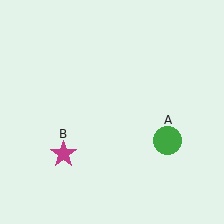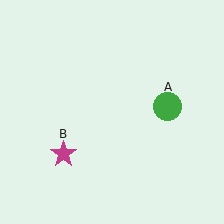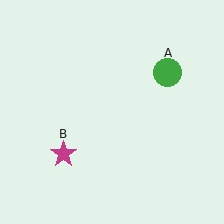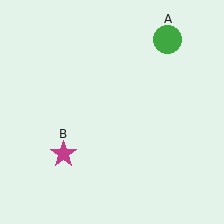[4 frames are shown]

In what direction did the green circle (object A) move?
The green circle (object A) moved up.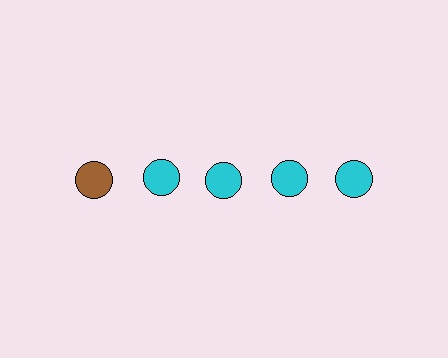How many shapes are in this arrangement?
There are 5 shapes arranged in a grid pattern.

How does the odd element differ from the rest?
It has a different color: brown instead of cyan.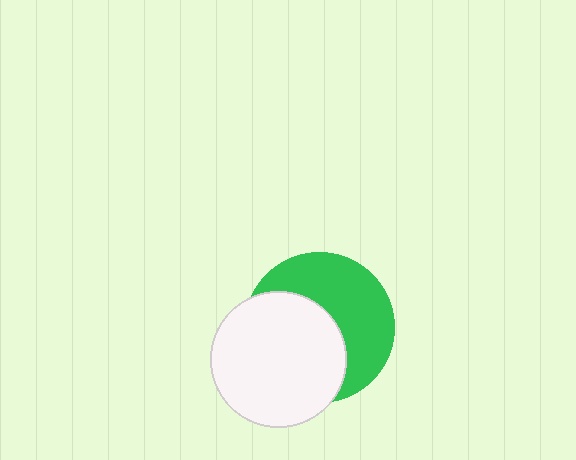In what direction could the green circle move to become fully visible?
The green circle could move toward the upper-right. That would shift it out from behind the white circle entirely.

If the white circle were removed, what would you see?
You would see the complete green circle.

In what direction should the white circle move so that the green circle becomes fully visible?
The white circle should move toward the lower-left. That is the shortest direction to clear the overlap and leave the green circle fully visible.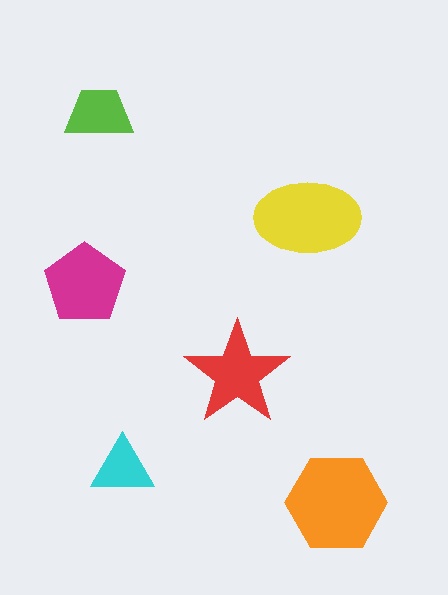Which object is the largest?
The orange hexagon.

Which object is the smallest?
The cyan triangle.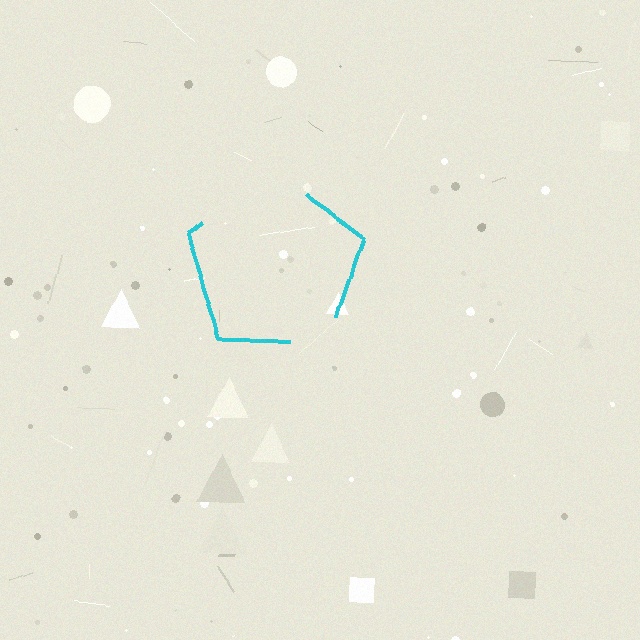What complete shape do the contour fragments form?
The contour fragments form a pentagon.